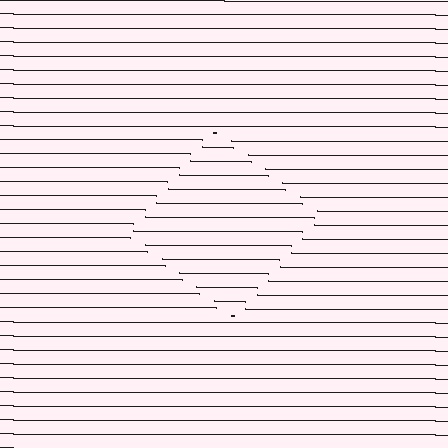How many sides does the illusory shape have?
4 sides — the line-ends trace a square.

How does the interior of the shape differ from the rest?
The interior of the shape contains the same grating, shifted by half a period — the contour is defined by the phase discontinuity where line-ends from the inner and outer gratings abut.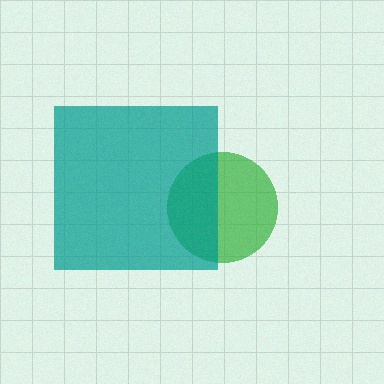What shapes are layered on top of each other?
The layered shapes are: a green circle, a teal square.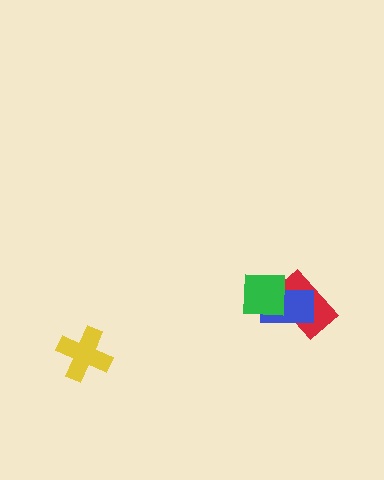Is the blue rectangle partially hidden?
Yes, it is partially covered by another shape.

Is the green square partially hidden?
No, no other shape covers it.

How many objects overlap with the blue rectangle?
2 objects overlap with the blue rectangle.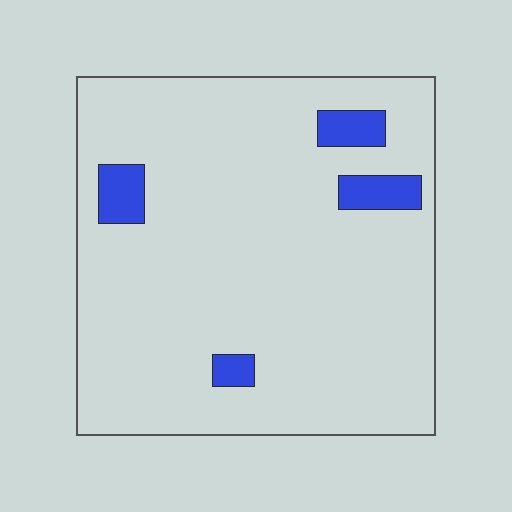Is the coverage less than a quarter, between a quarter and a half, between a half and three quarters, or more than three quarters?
Less than a quarter.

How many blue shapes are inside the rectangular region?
4.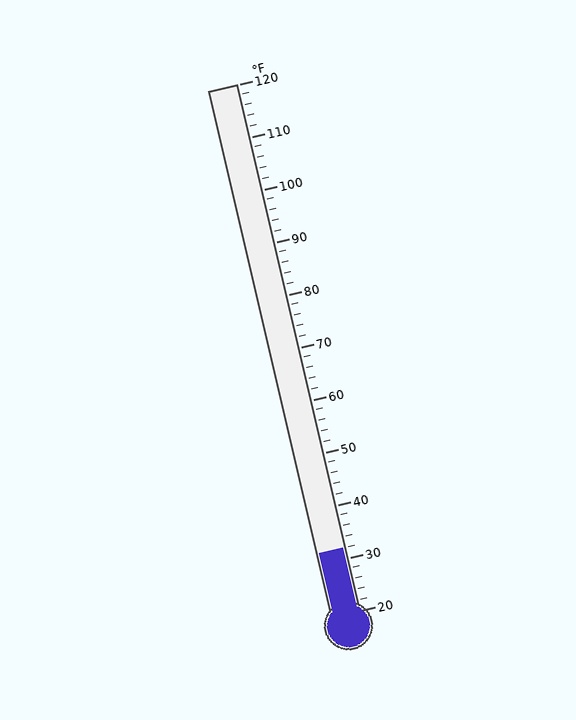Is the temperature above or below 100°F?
The temperature is below 100°F.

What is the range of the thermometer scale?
The thermometer scale ranges from 20°F to 120°F.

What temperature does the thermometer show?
The thermometer shows approximately 32°F.